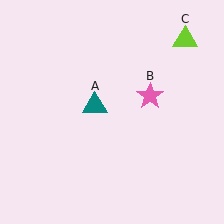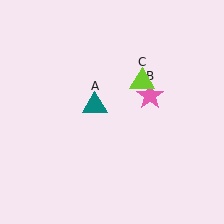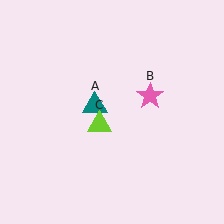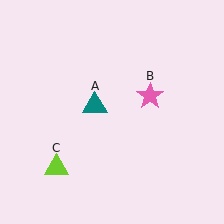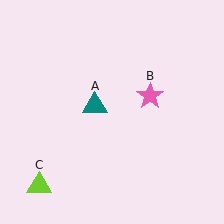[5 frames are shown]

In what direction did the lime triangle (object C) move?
The lime triangle (object C) moved down and to the left.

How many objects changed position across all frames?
1 object changed position: lime triangle (object C).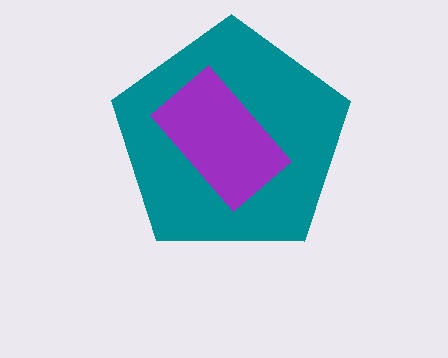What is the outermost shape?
The teal pentagon.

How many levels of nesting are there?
2.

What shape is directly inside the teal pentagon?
The purple rectangle.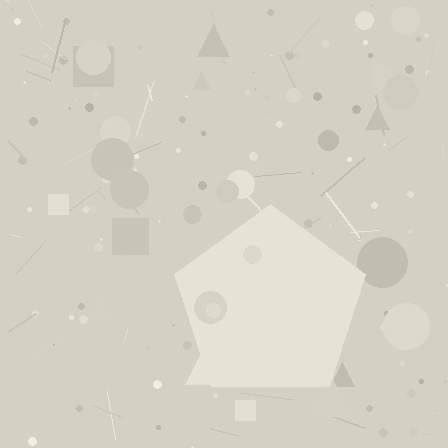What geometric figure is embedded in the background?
A pentagon is embedded in the background.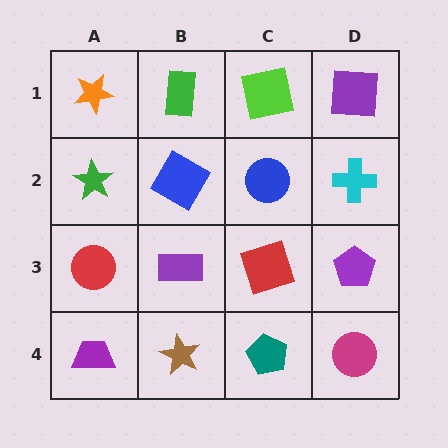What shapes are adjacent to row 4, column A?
A red circle (row 3, column A), a brown star (row 4, column B).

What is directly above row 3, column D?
A cyan cross.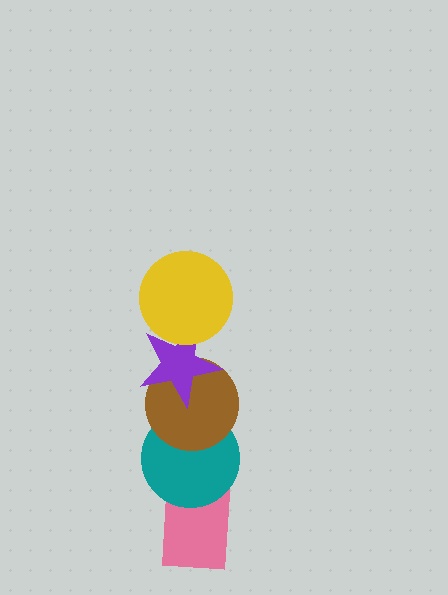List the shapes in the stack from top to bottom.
From top to bottom: the yellow circle, the purple star, the brown circle, the teal circle, the pink rectangle.